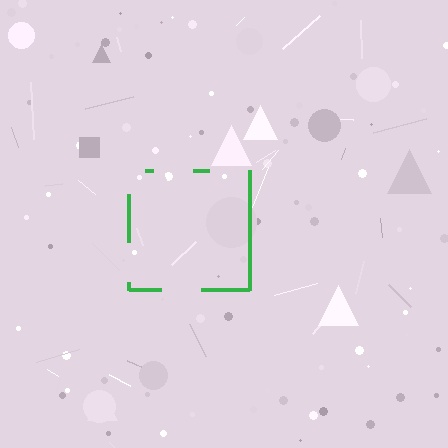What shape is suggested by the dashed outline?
The dashed outline suggests a square.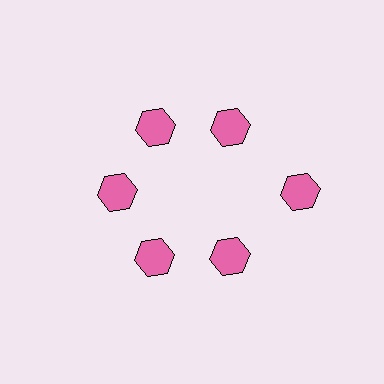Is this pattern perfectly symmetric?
No. The 6 pink hexagons are arranged in a ring, but one element near the 3 o'clock position is pushed outward from the center, breaking the 6-fold rotational symmetry.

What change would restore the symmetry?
The symmetry would be restored by moving it inward, back onto the ring so that all 6 hexagons sit at equal angles and equal distance from the center.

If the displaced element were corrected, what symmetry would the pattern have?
It would have 6-fold rotational symmetry — the pattern would map onto itself every 60 degrees.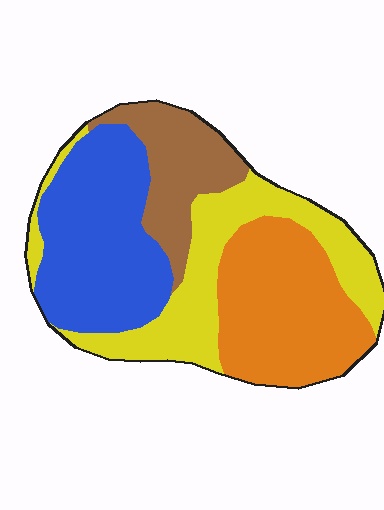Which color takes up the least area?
Brown, at roughly 15%.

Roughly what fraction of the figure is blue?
Blue takes up about one third (1/3) of the figure.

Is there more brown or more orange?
Orange.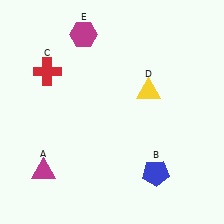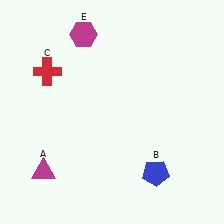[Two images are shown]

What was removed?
The yellow triangle (D) was removed in Image 2.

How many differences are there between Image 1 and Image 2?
There is 1 difference between the two images.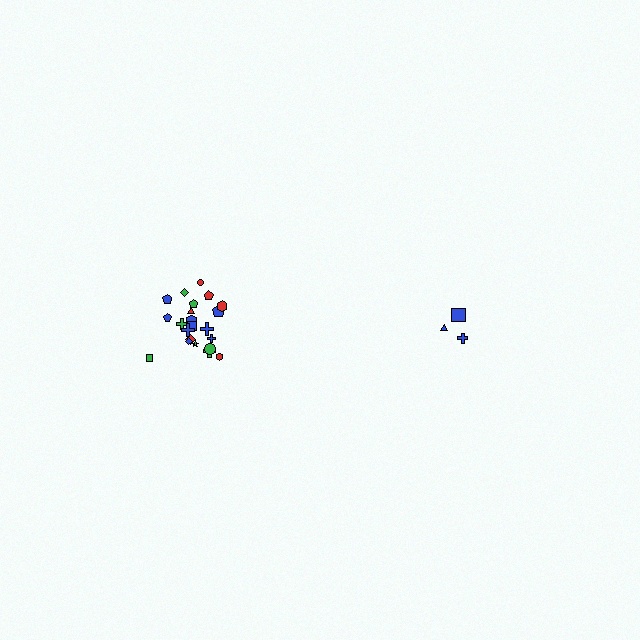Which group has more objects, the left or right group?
The left group.